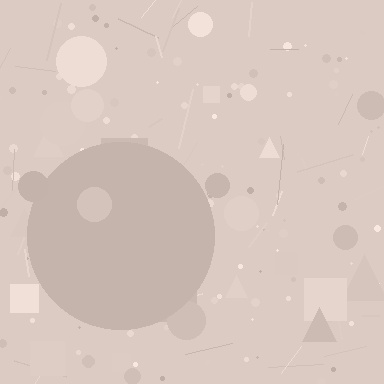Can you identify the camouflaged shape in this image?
The camouflaged shape is a circle.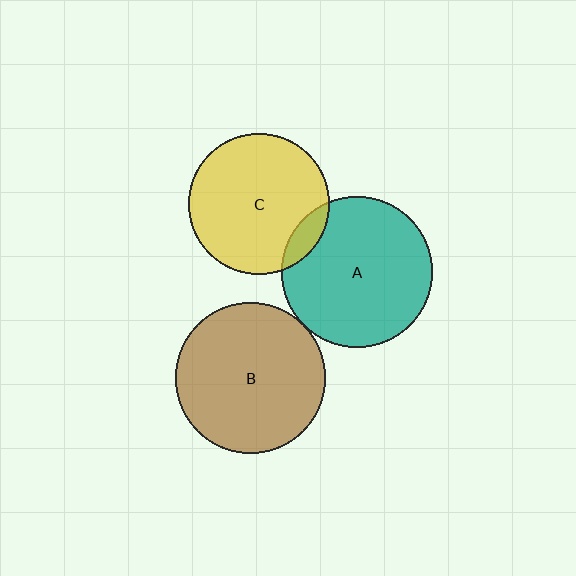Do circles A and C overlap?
Yes.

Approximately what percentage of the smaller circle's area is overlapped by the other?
Approximately 10%.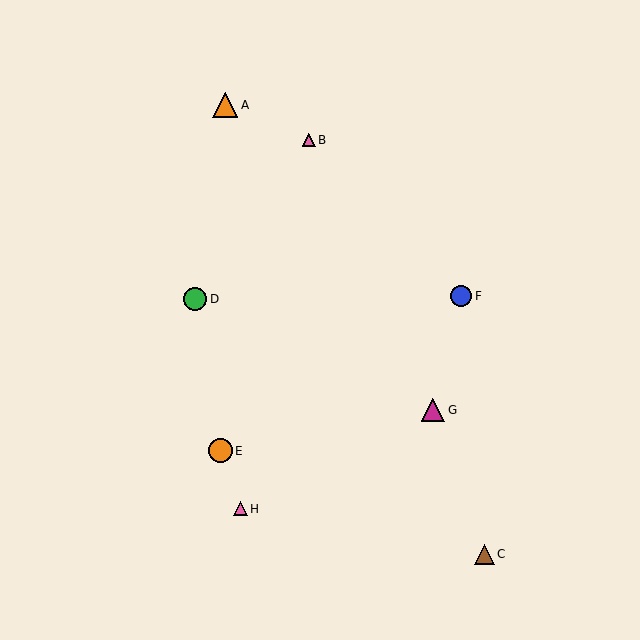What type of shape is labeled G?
Shape G is a magenta triangle.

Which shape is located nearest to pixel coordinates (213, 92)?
The orange triangle (labeled A) at (225, 105) is nearest to that location.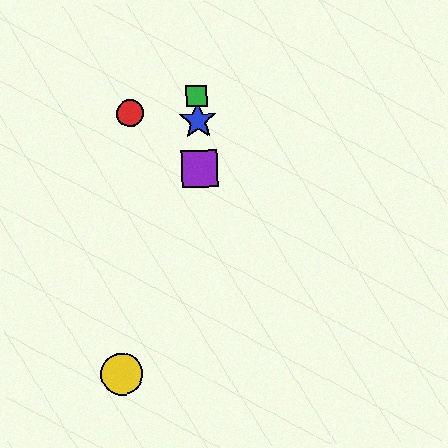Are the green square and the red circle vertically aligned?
No, the green square is at x≈197 and the red circle is at x≈130.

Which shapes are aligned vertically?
The blue star, the green square, the purple square are aligned vertically.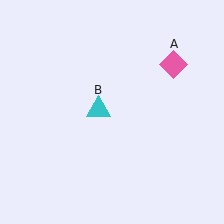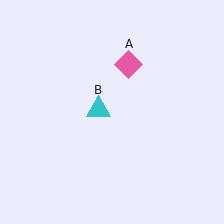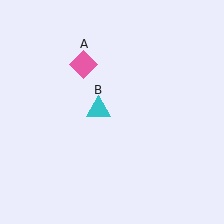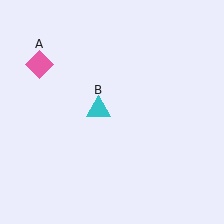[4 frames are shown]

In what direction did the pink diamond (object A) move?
The pink diamond (object A) moved left.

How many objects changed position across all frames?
1 object changed position: pink diamond (object A).